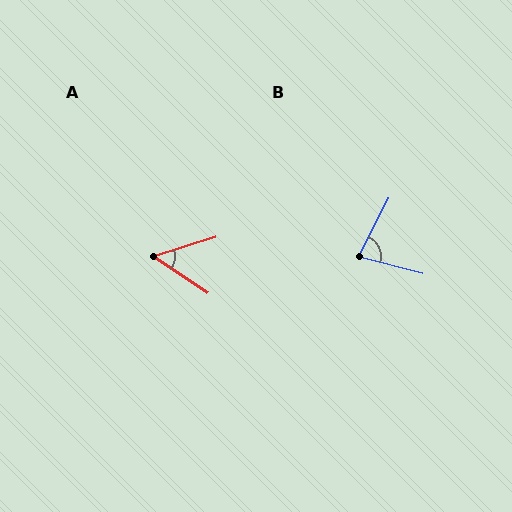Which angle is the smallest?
A, at approximately 51 degrees.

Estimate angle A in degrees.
Approximately 51 degrees.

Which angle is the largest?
B, at approximately 78 degrees.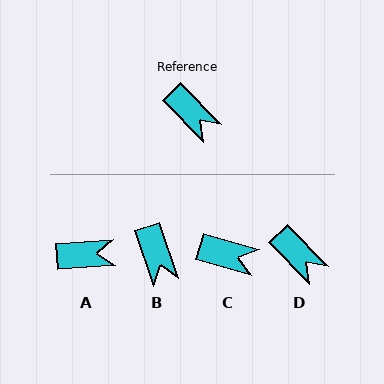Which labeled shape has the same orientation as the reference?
D.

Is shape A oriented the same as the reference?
No, it is off by about 50 degrees.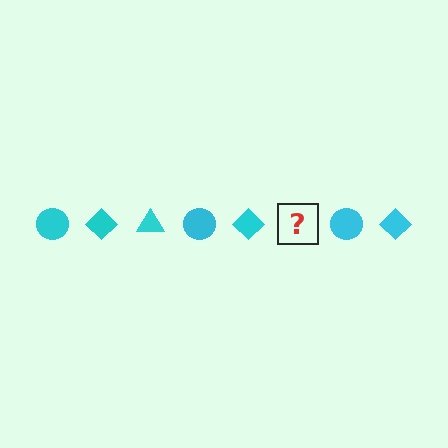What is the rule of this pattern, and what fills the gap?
The rule is that the pattern cycles through circle, diamond, triangle shapes in cyan. The gap should be filled with a cyan triangle.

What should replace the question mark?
The question mark should be replaced with a cyan triangle.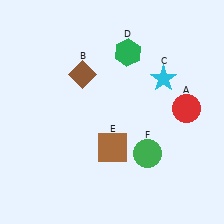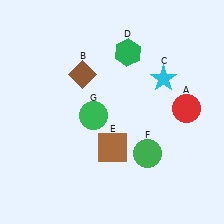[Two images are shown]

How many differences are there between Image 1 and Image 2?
There is 1 difference between the two images.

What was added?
A green circle (G) was added in Image 2.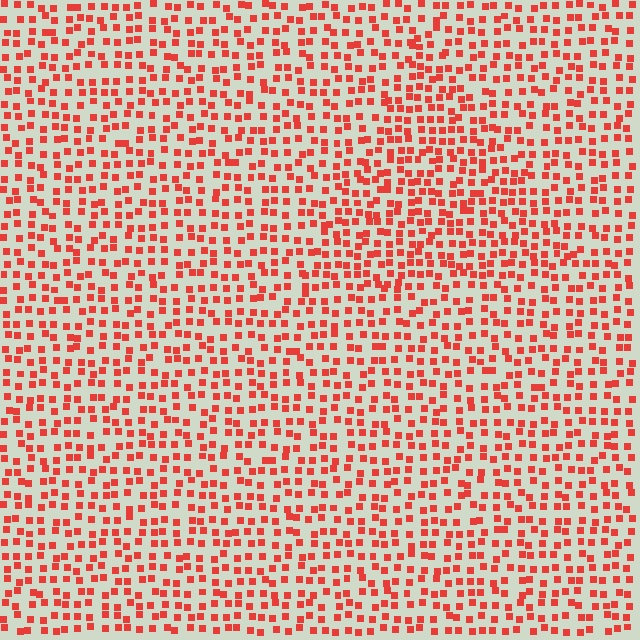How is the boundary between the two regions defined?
The boundary is defined by a change in element density (approximately 1.4x ratio). All elements are the same color, size, and shape.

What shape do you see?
I see a triangle.